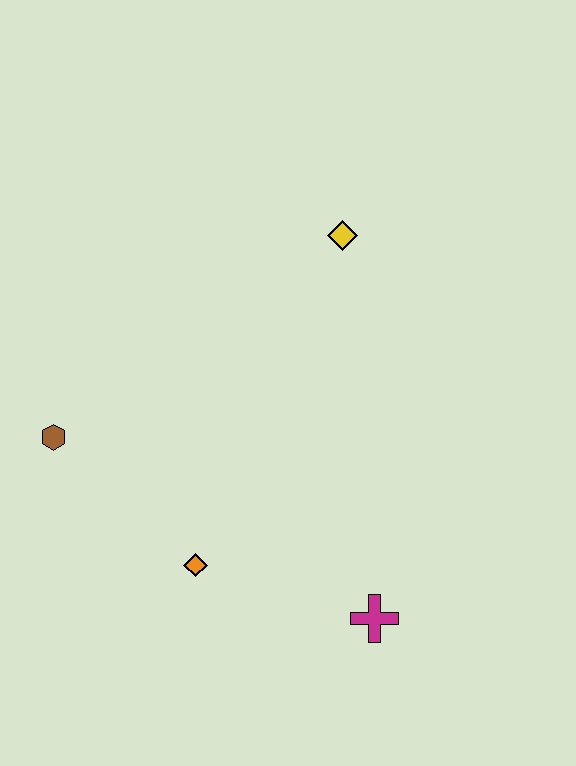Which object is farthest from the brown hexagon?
The magenta cross is farthest from the brown hexagon.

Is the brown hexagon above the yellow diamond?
No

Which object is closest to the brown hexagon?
The orange diamond is closest to the brown hexagon.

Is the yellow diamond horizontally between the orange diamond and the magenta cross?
Yes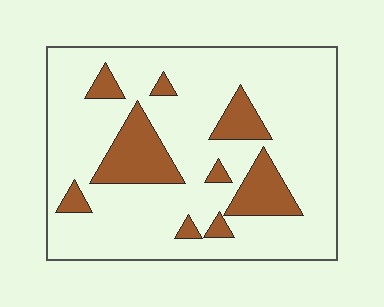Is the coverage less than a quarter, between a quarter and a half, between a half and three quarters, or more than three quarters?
Less than a quarter.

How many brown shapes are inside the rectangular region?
9.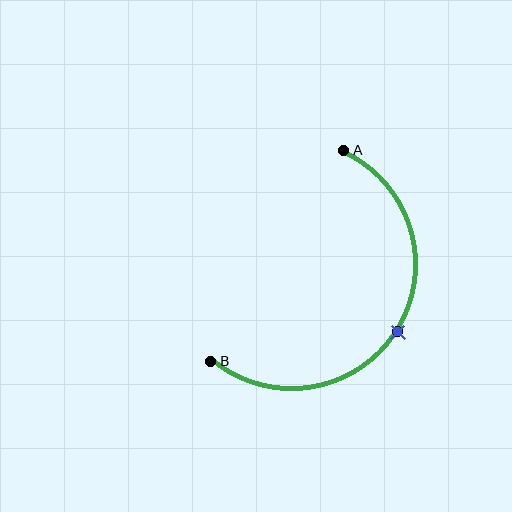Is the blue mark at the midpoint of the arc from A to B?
Yes. The blue mark lies on the arc at equal arc-length from both A and B — it is the arc midpoint.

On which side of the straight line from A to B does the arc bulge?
The arc bulges to the right of the straight line connecting A and B.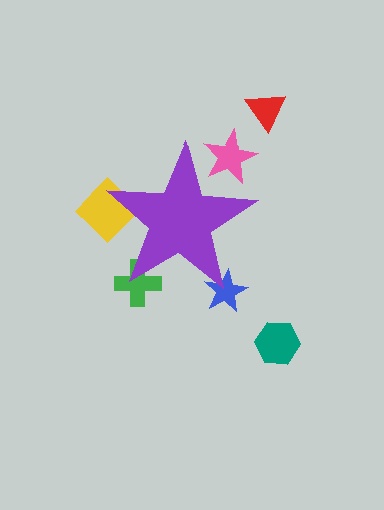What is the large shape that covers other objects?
A purple star.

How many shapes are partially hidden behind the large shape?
4 shapes are partially hidden.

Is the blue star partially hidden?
Yes, the blue star is partially hidden behind the purple star.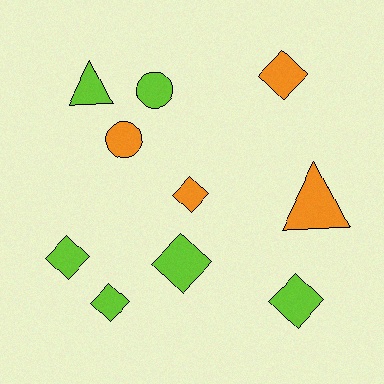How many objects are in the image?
There are 10 objects.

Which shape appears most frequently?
Diamond, with 6 objects.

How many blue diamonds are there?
There are no blue diamonds.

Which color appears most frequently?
Lime, with 6 objects.